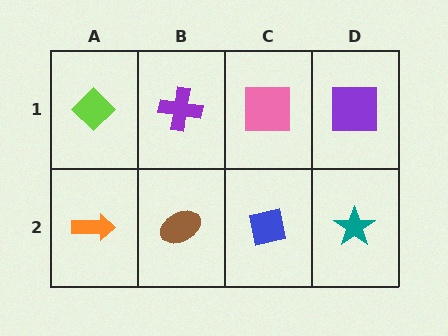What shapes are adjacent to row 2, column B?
A purple cross (row 1, column B), an orange arrow (row 2, column A), a blue square (row 2, column C).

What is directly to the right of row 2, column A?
A brown ellipse.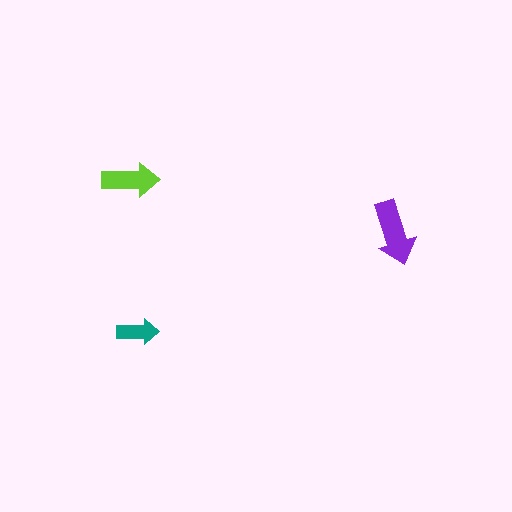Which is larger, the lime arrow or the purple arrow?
The purple one.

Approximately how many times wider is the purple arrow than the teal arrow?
About 1.5 times wider.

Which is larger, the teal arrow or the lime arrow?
The lime one.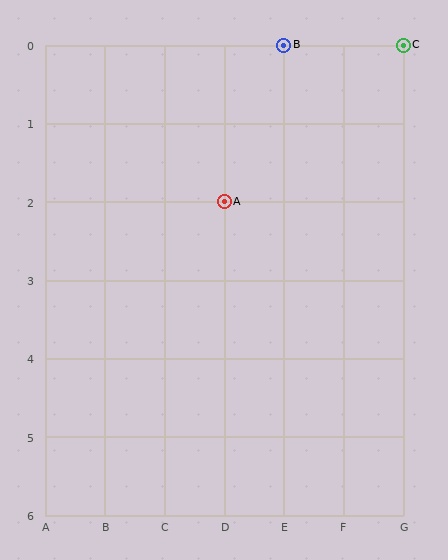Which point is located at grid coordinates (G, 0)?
Point C is at (G, 0).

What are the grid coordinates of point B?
Point B is at grid coordinates (E, 0).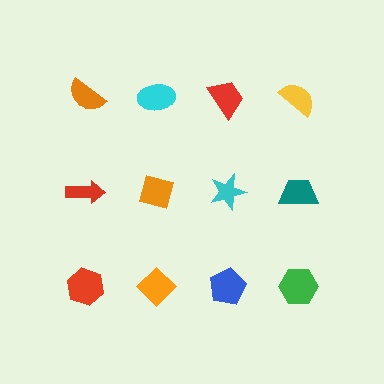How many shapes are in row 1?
4 shapes.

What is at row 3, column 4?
A green hexagon.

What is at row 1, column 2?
A cyan ellipse.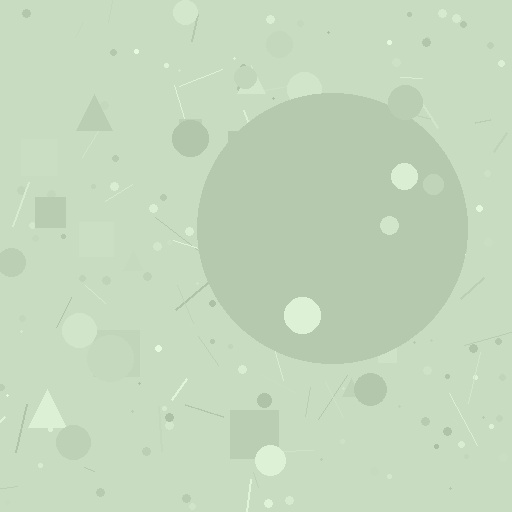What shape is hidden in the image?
A circle is hidden in the image.